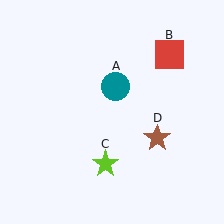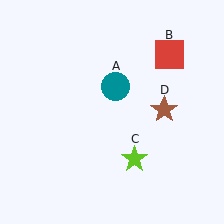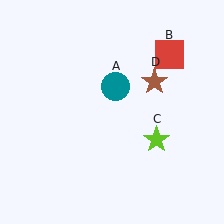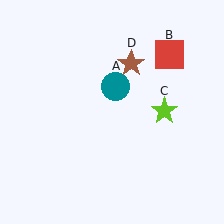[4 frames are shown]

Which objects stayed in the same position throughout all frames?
Teal circle (object A) and red square (object B) remained stationary.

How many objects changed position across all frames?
2 objects changed position: lime star (object C), brown star (object D).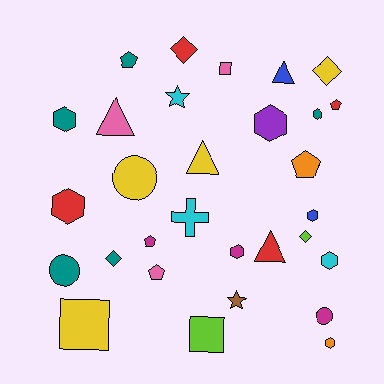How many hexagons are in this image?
There are 8 hexagons.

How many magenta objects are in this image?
There are 3 magenta objects.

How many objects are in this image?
There are 30 objects.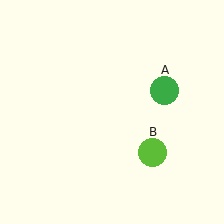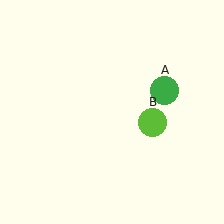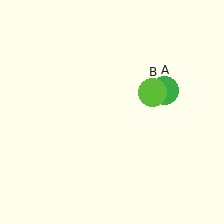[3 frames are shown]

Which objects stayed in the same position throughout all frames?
Green circle (object A) remained stationary.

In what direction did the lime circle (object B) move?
The lime circle (object B) moved up.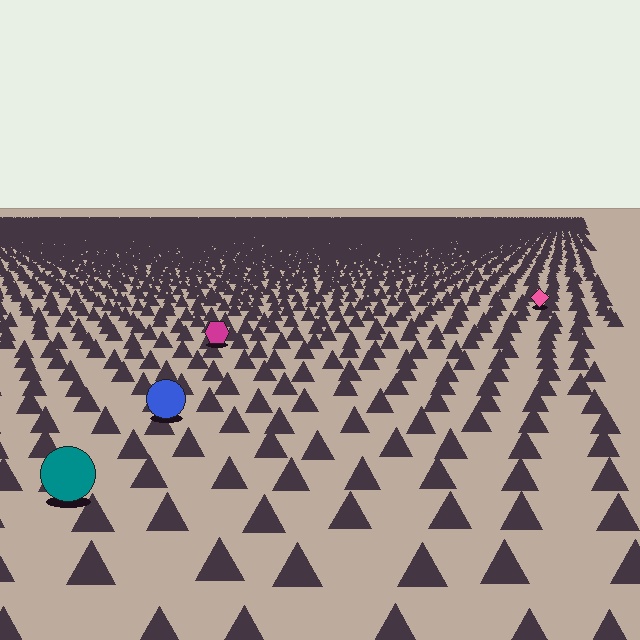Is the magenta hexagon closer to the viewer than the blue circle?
No. The blue circle is closer — you can tell from the texture gradient: the ground texture is coarser near it.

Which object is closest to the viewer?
The teal circle is closest. The texture marks near it are larger and more spread out.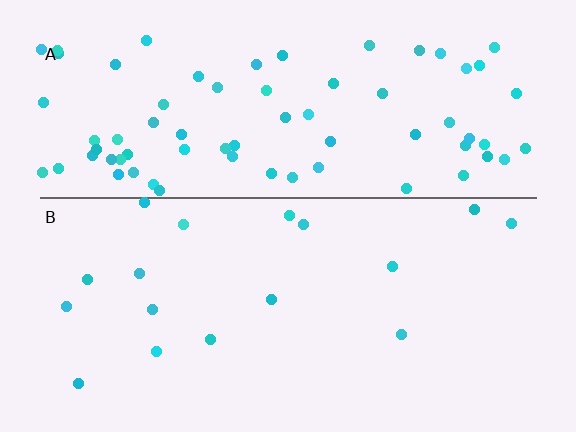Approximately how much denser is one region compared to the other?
Approximately 4.3× — region A over region B.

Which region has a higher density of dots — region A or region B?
A (the top).